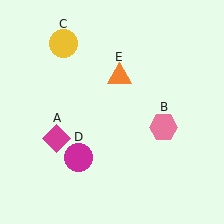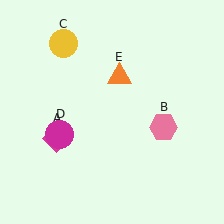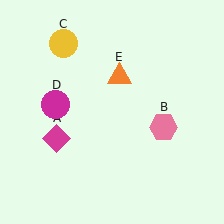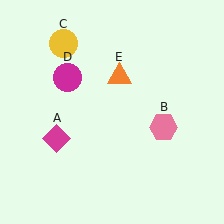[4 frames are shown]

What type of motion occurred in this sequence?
The magenta circle (object D) rotated clockwise around the center of the scene.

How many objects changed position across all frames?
1 object changed position: magenta circle (object D).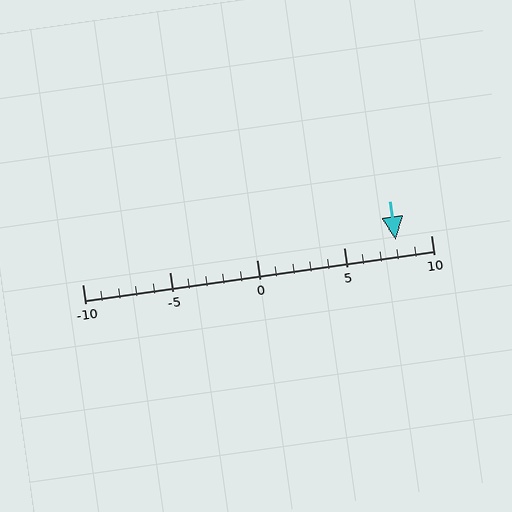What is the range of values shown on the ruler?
The ruler shows values from -10 to 10.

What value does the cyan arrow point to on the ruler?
The cyan arrow points to approximately 8.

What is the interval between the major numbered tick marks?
The major tick marks are spaced 5 units apart.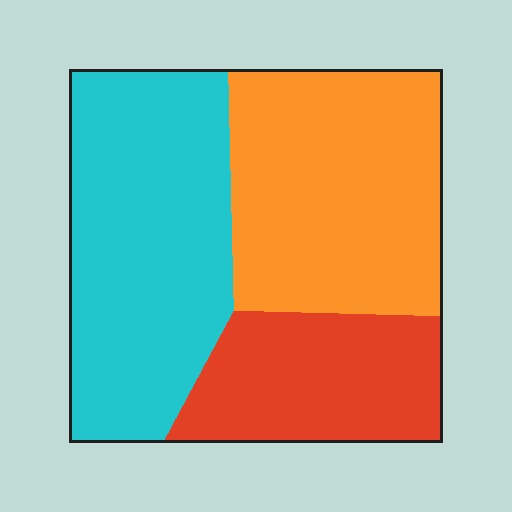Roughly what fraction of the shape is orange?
Orange covers around 35% of the shape.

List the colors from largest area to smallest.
From largest to smallest: cyan, orange, red.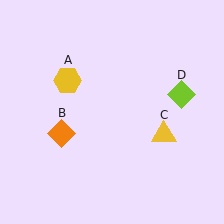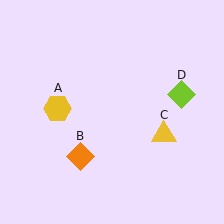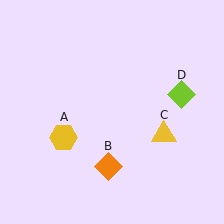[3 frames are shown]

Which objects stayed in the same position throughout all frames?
Yellow triangle (object C) and lime diamond (object D) remained stationary.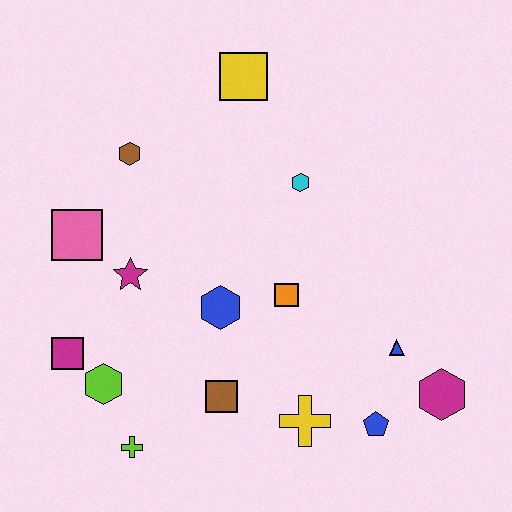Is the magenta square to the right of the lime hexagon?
No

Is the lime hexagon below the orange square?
Yes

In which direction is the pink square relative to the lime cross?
The pink square is above the lime cross.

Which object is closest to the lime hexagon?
The magenta square is closest to the lime hexagon.